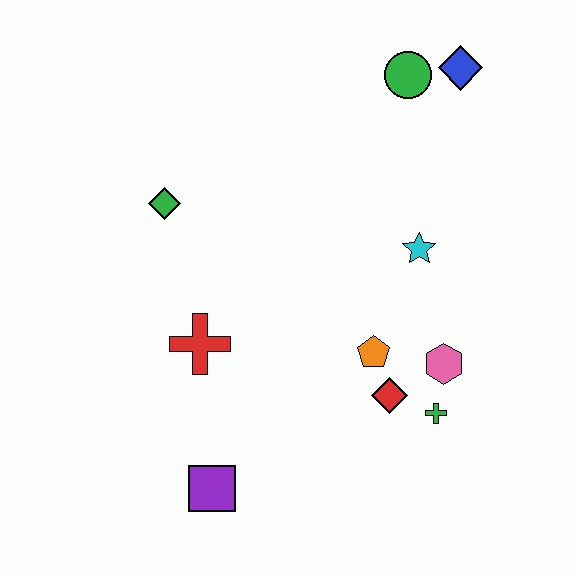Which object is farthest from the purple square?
The blue diamond is farthest from the purple square.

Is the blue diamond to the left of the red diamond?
No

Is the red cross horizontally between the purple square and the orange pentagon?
No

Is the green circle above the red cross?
Yes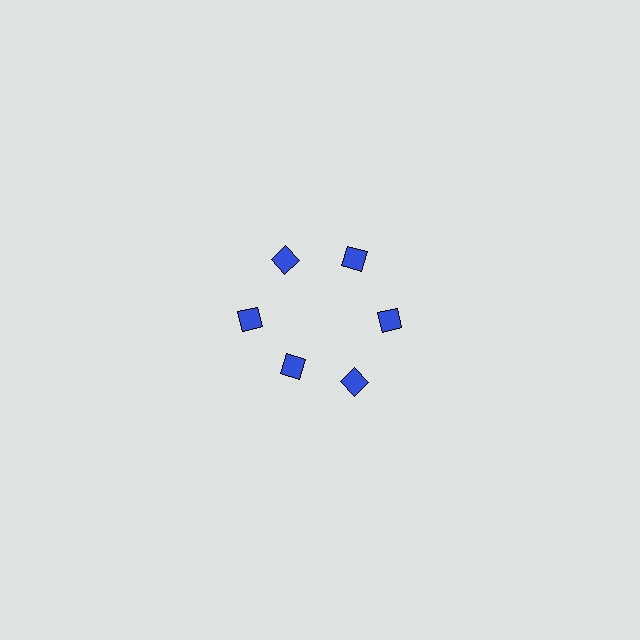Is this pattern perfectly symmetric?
No. The 6 blue diamonds are arranged in a ring, but one element near the 7 o'clock position is pulled inward toward the center, breaking the 6-fold rotational symmetry.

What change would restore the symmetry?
The symmetry would be restored by moving it outward, back onto the ring so that all 6 diamonds sit at equal angles and equal distance from the center.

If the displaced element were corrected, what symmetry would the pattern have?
It would have 6-fold rotational symmetry — the pattern would map onto itself every 60 degrees.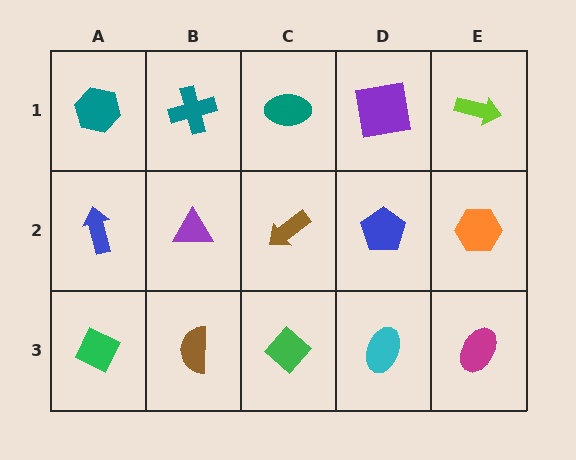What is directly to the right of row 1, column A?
A teal cross.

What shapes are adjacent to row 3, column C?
A brown arrow (row 2, column C), a brown semicircle (row 3, column B), a cyan ellipse (row 3, column D).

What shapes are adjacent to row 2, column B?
A teal cross (row 1, column B), a brown semicircle (row 3, column B), a blue arrow (row 2, column A), a brown arrow (row 2, column C).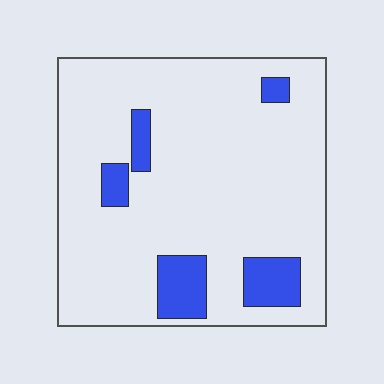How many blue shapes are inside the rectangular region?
5.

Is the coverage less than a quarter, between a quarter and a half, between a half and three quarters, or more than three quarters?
Less than a quarter.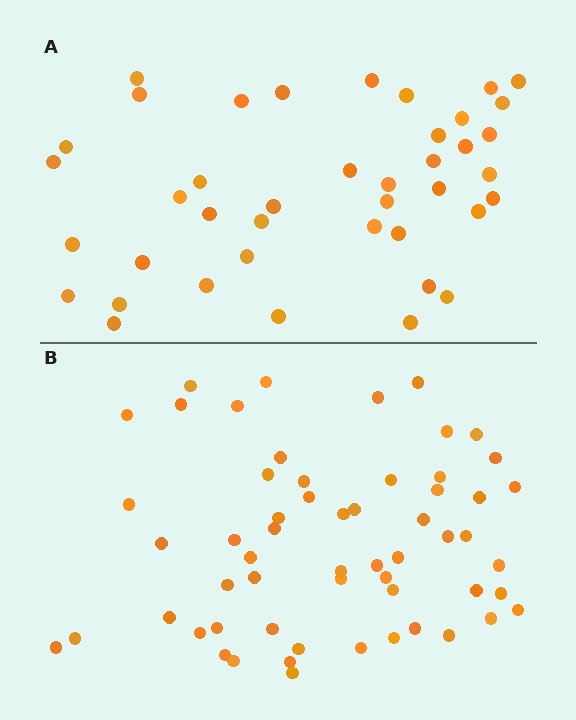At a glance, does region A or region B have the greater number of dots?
Region B (the bottom region) has more dots.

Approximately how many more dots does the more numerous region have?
Region B has approximately 15 more dots than region A.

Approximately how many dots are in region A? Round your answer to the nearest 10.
About 40 dots. (The exact count is 41, which rounds to 40.)